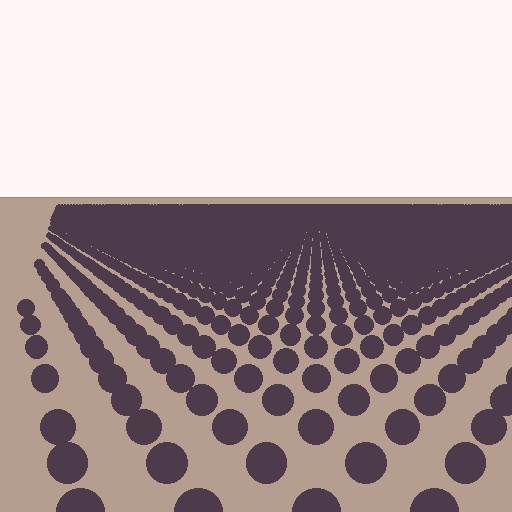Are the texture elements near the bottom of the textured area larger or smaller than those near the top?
Larger. Near the bottom, elements are closer to the viewer and appear at a bigger on-screen size.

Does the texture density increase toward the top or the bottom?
Density increases toward the top.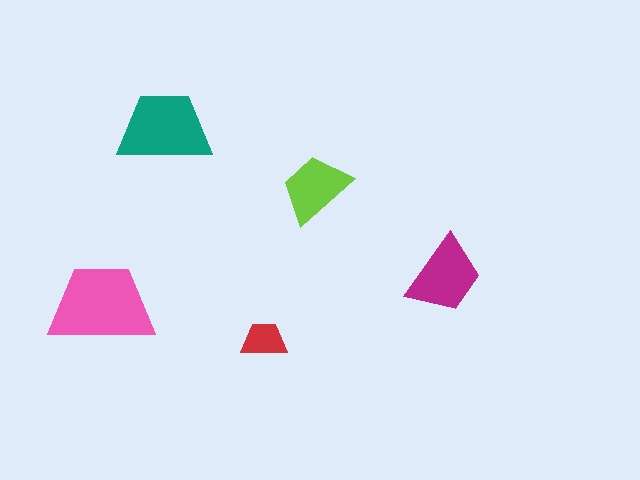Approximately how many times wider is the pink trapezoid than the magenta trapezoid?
About 1.5 times wider.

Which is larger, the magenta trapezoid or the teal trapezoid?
The teal one.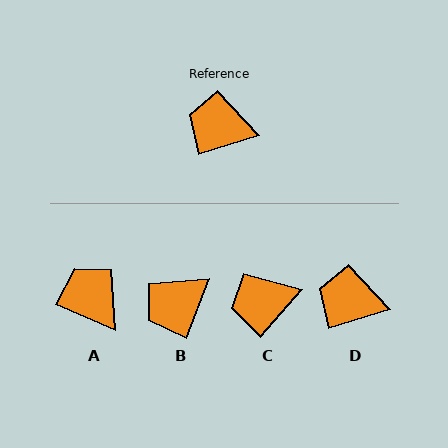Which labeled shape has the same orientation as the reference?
D.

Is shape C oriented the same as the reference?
No, it is off by about 32 degrees.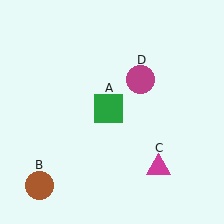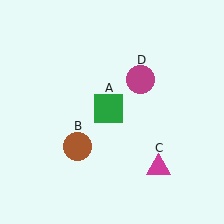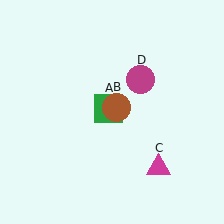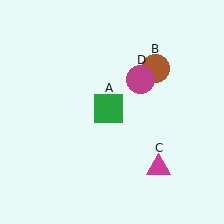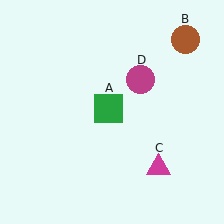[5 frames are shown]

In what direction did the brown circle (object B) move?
The brown circle (object B) moved up and to the right.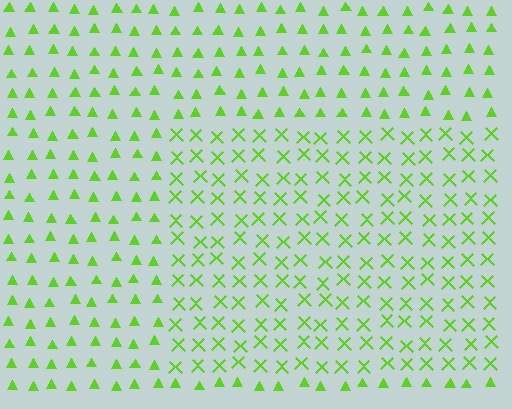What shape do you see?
I see a rectangle.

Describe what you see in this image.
The image is filled with small lime elements arranged in a uniform grid. A rectangle-shaped region contains X marks, while the surrounding area contains triangles. The boundary is defined purely by the change in element shape.